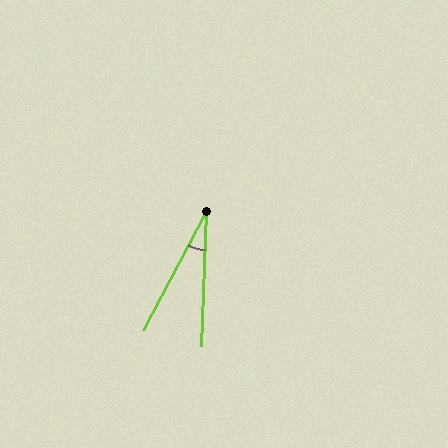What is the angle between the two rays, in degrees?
Approximately 26 degrees.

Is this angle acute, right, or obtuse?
It is acute.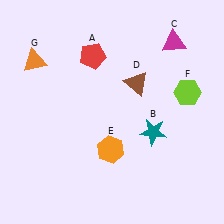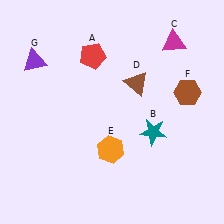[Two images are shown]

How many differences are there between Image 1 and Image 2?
There are 2 differences between the two images.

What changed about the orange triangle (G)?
In Image 1, G is orange. In Image 2, it changed to purple.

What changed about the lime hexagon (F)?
In Image 1, F is lime. In Image 2, it changed to brown.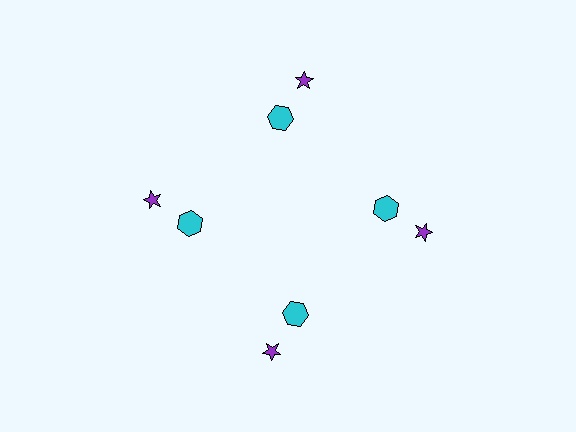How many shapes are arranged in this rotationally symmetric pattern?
There are 8 shapes, arranged in 4 groups of 2.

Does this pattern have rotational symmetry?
Yes, this pattern has 4-fold rotational symmetry. It looks the same after rotating 90 degrees around the center.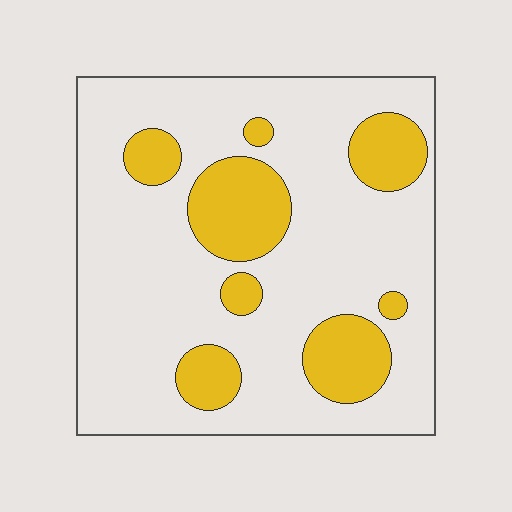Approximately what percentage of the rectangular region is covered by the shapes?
Approximately 25%.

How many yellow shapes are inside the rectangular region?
8.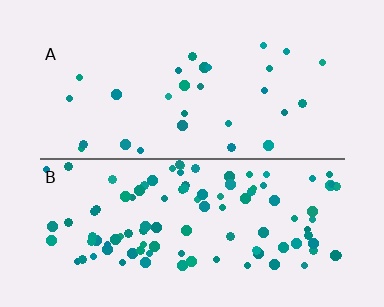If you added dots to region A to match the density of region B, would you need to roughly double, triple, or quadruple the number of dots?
Approximately quadruple.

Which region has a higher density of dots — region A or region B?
B (the bottom).